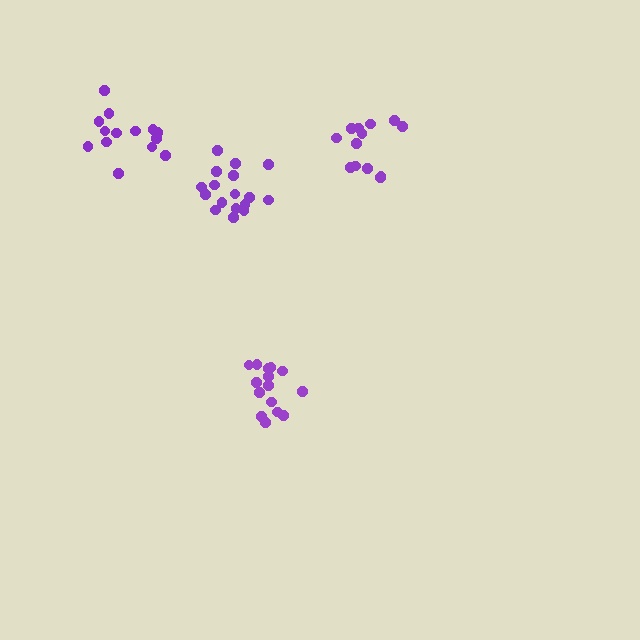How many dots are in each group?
Group 1: 17 dots, Group 2: 15 dots, Group 3: 14 dots, Group 4: 13 dots (59 total).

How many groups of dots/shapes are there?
There are 4 groups.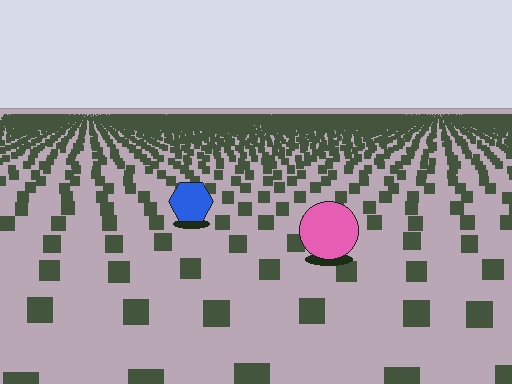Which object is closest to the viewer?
The pink circle is closest. The texture marks near it are larger and more spread out.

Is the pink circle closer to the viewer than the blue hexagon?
Yes. The pink circle is closer — you can tell from the texture gradient: the ground texture is coarser near it.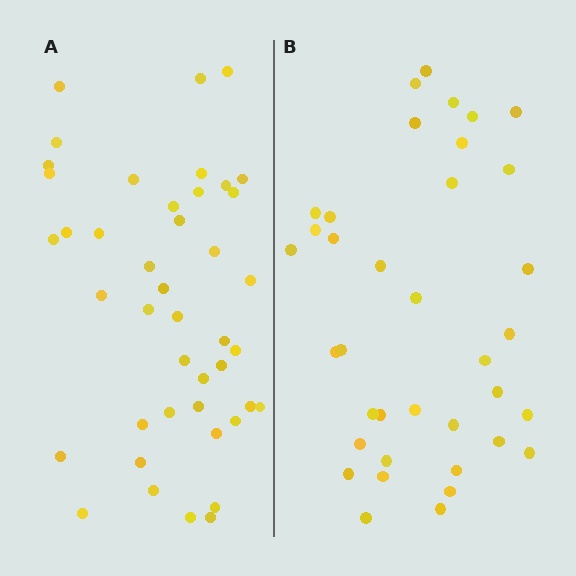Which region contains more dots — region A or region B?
Region A (the left region) has more dots.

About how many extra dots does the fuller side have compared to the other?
Region A has about 6 more dots than region B.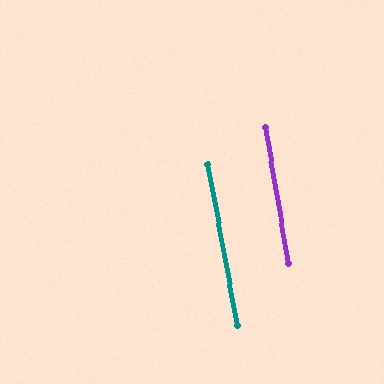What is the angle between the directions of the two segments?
Approximately 1 degree.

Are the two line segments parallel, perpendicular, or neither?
Parallel — their directions differ by only 0.5°.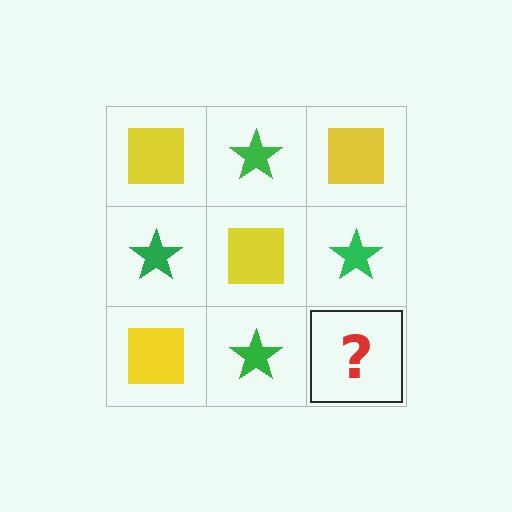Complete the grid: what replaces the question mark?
The question mark should be replaced with a yellow square.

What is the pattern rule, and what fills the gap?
The rule is that it alternates yellow square and green star in a checkerboard pattern. The gap should be filled with a yellow square.